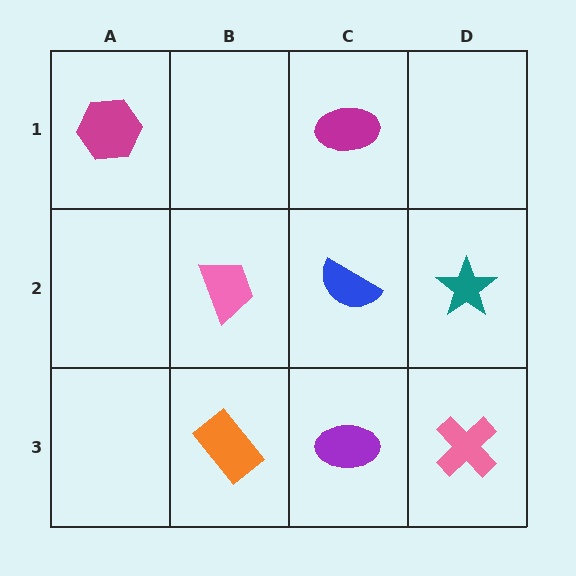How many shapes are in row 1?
2 shapes.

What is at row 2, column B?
A pink trapezoid.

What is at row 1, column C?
A magenta ellipse.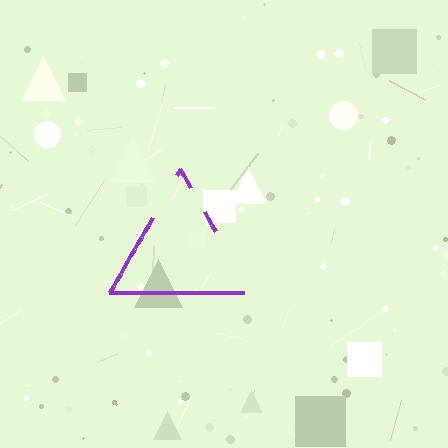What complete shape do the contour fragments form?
The contour fragments form a triangle.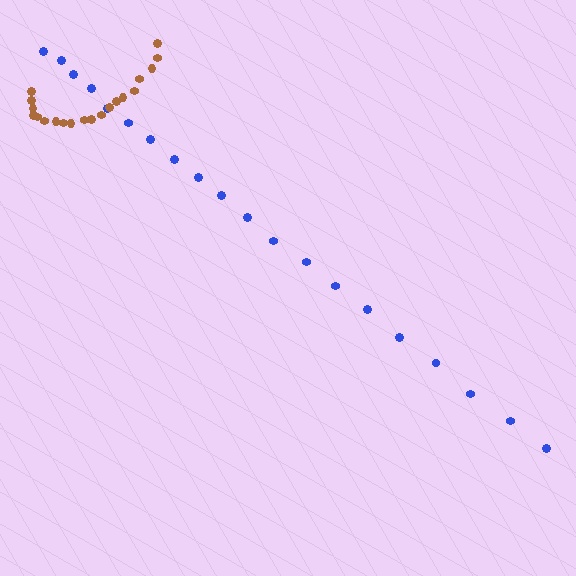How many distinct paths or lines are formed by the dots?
There are 2 distinct paths.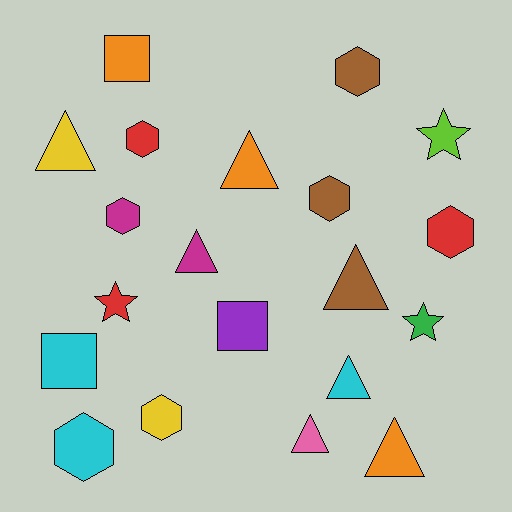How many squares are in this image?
There are 3 squares.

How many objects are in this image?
There are 20 objects.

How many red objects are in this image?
There are 3 red objects.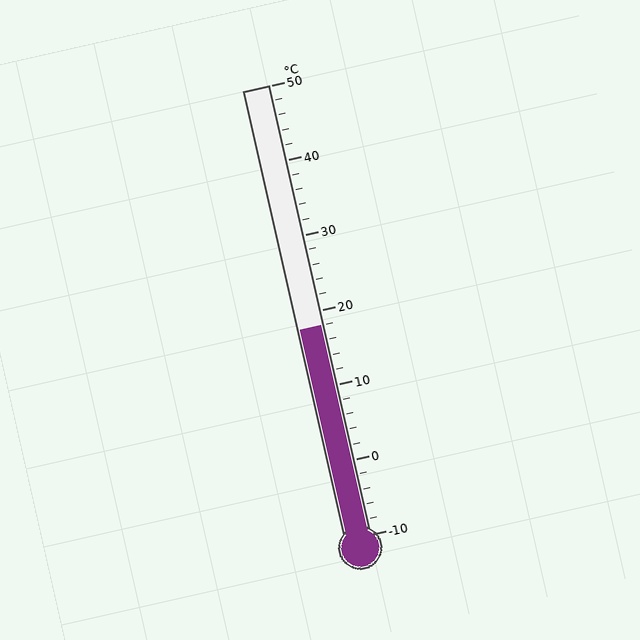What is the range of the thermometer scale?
The thermometer scale ranges from -10°C to 50°C.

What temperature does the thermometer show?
The thermometer shows approximately 18°C.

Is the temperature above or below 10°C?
The temperature is above 10°C.